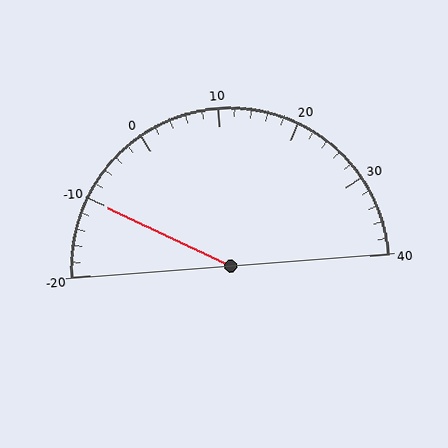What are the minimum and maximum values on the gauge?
The gauge ranges from -20 to 40.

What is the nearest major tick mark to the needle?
The nearest major tick mark is -10.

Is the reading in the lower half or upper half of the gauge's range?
The reading is in the lower half of the range (-20 to 40).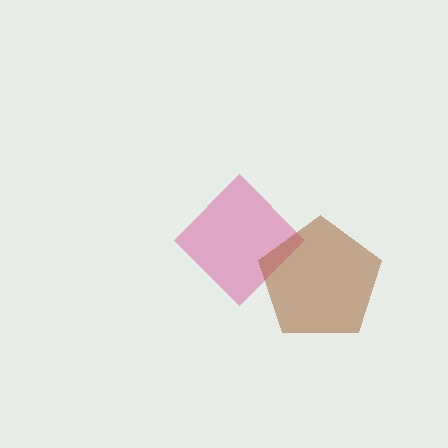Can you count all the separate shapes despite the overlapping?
Yes, there are 2 separate shapes.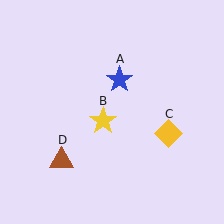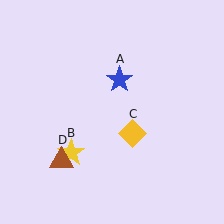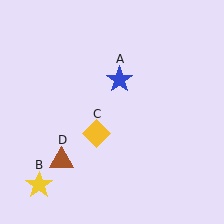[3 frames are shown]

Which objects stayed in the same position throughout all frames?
Blue star (object A) and brown triangle (object D) remained stationary.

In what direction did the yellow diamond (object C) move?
The yellow diamond (object C) moved left.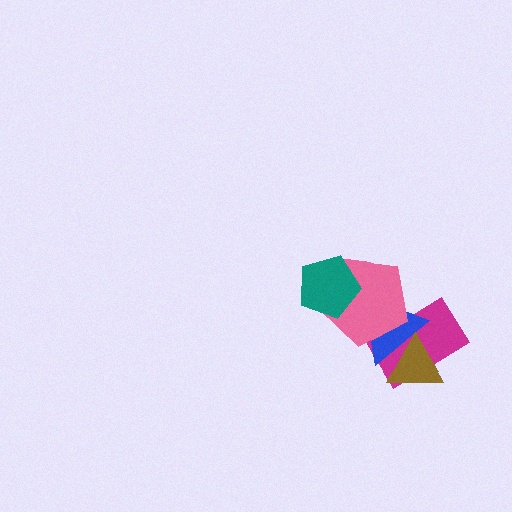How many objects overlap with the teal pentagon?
1 object overlaps with the teal pentagon.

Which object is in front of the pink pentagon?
The teal pentagon is in front of the pink pentagon.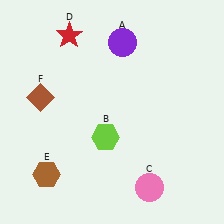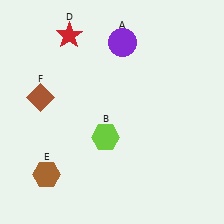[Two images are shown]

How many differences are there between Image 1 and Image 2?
There is 1 difference between the two images.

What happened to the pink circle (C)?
The pink circle (C) was removed in Image 2. It was in the bottom-right area of Image 1.